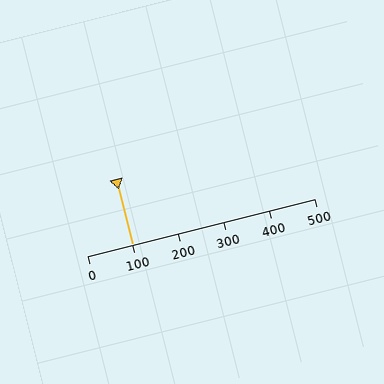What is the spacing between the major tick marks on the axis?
The major ticks are spaced 100 apart.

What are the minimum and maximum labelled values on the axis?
The axis runs from 0 to 500.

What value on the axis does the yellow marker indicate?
The marker indicates approximately 100.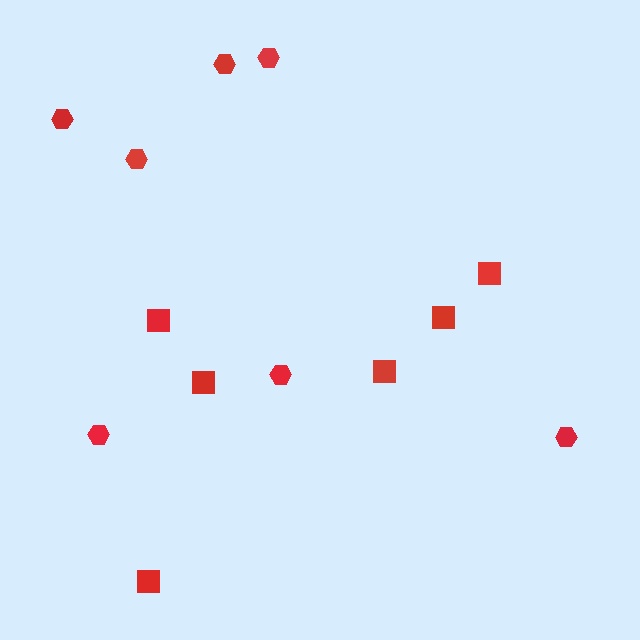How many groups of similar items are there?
There are 2 groups: one group of squares (6) and one group of hexagons (7).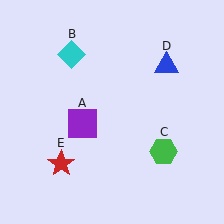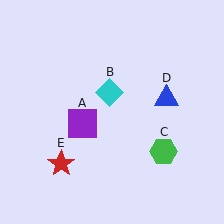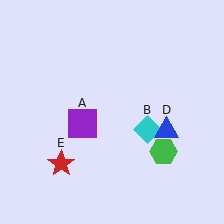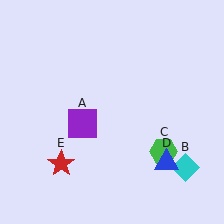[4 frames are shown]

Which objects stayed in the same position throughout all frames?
Purple square (object A) and green hexagon (object C) and red star (object E) remained stationary.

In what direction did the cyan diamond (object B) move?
The cyan diamond (object B) moved down and to the right.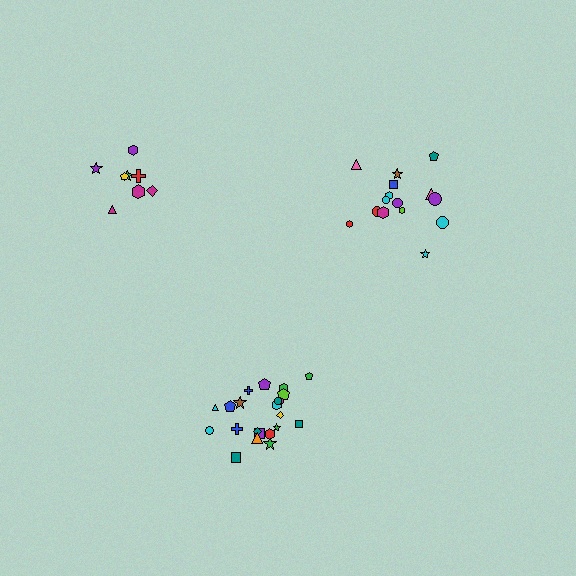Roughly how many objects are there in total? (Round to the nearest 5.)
Roughly 45 objects in total.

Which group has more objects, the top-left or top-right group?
The top-right group.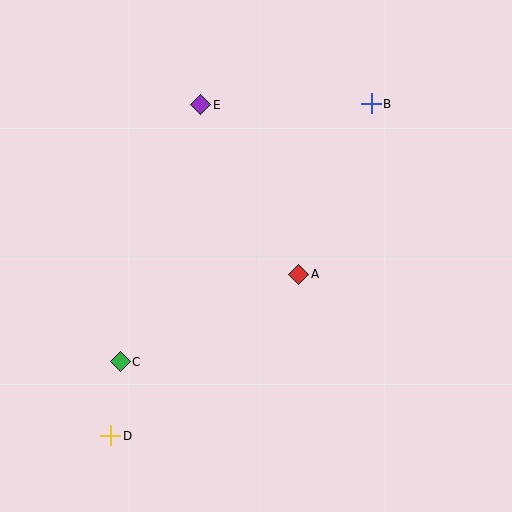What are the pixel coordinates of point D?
Point D is at (111, 436).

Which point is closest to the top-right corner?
Point B is closest to the top-right corner.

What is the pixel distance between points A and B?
The distance between A and B is 186 pixels.